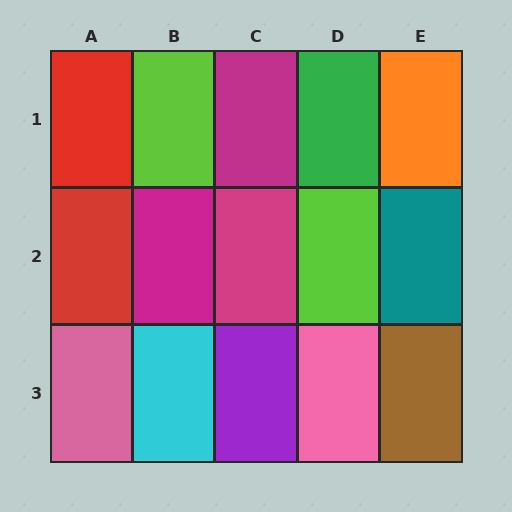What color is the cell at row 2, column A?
Red.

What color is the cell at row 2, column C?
Magenta.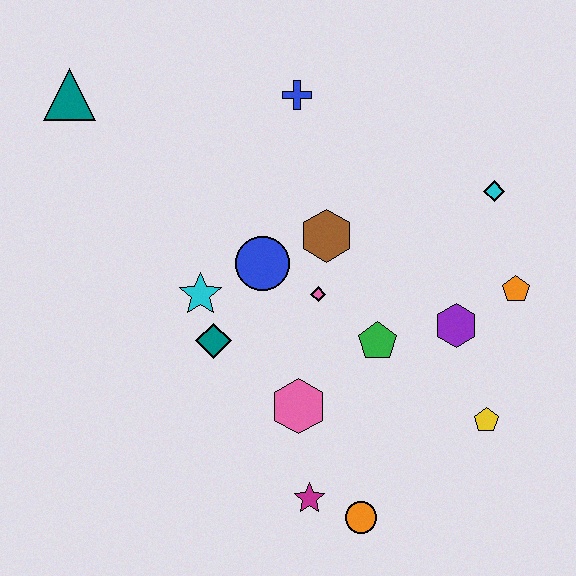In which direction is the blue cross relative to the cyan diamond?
The blue cross is to the left of the cyan diamond.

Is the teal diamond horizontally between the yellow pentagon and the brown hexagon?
No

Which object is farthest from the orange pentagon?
The teal triangle is farthest from the orange pentagon.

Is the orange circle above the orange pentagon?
No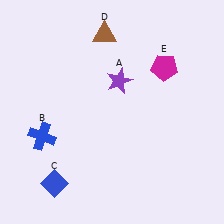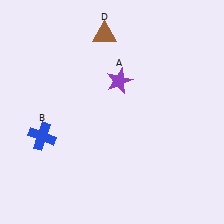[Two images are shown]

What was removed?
The blue diamond (C), the magenta pentagon (E) were removed in Image 2.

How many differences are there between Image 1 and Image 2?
There are 2 differences between the two images.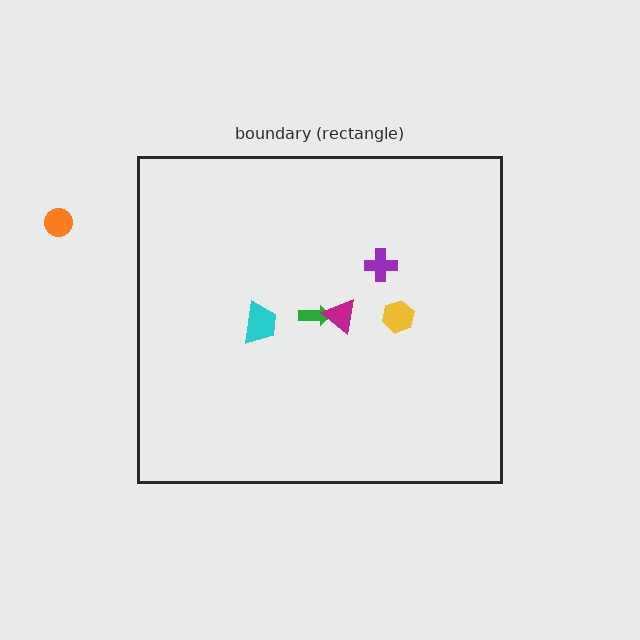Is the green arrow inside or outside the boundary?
Inside.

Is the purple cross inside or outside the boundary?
Inside.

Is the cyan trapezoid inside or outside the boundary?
Inside.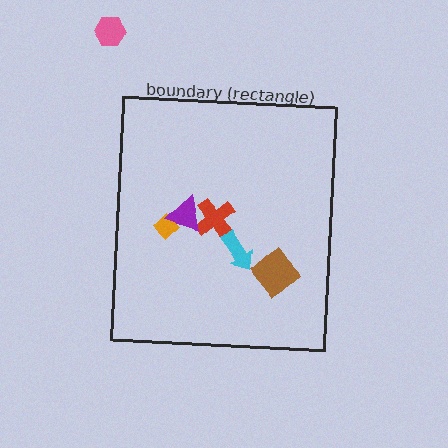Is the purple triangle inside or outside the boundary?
Inside.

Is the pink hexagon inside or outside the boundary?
Outside.